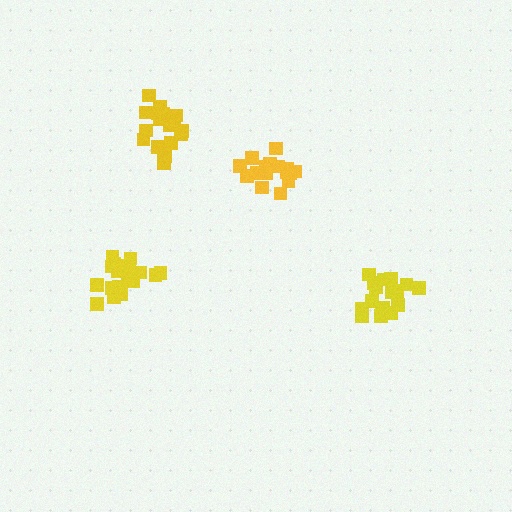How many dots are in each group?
Group 1: 19 dots, Group 2: 19 dots, Group 3: 16 dots, Group 4: 18 dots (72 total).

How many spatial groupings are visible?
There are 4 spatial groupings.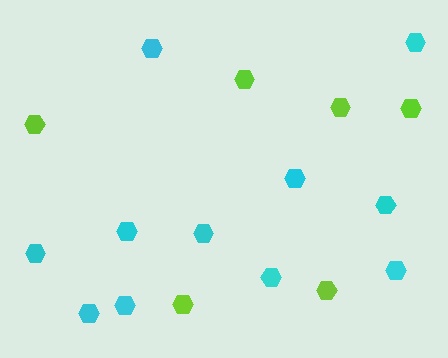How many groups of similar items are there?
There are 2 groups: one group of cyan hexagons (11) and one group of lime hexagons (6).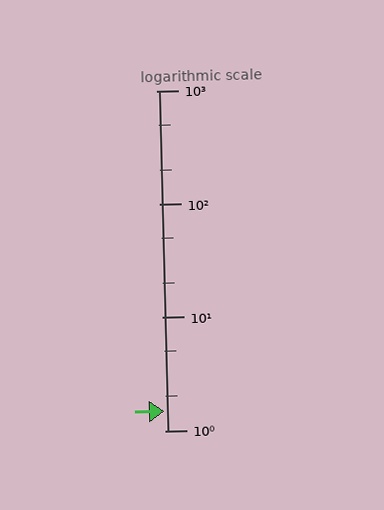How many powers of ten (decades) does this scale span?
The scale spans 3 decades, from 1 to 1000.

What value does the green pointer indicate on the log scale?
The pointer indicates approximately 1.5.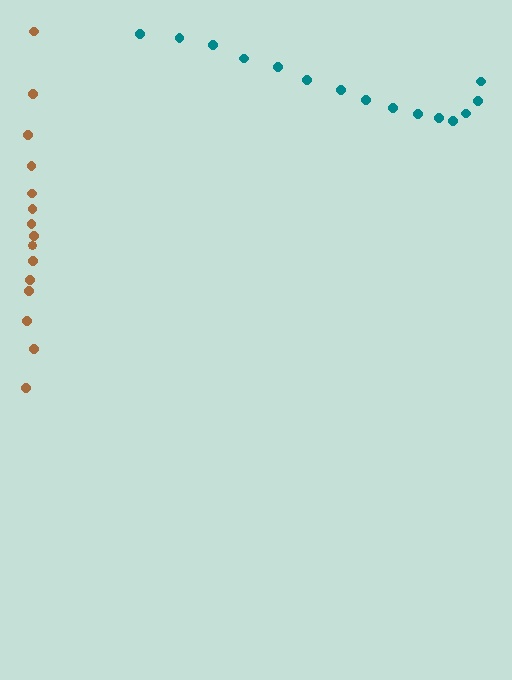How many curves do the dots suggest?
There are 2 distinct paths.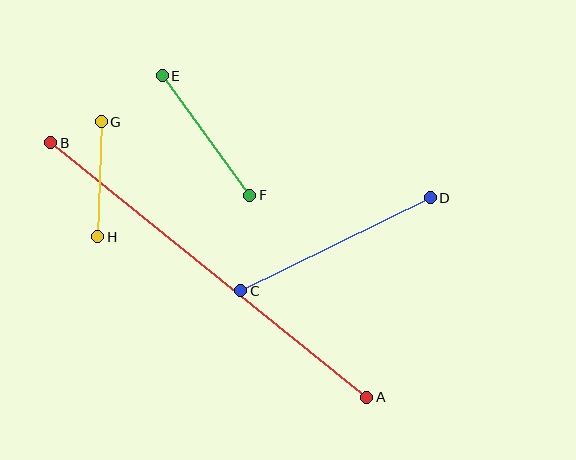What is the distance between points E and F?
The distance is approximately 148 pixels.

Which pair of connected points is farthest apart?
Points A and B are farthest apart.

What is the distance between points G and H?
The distance is approximately 115 pixels.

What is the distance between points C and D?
The distance is approximately 211 pixels.